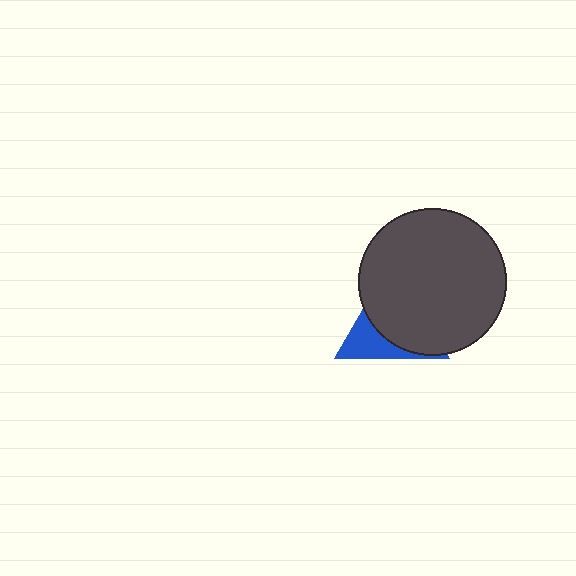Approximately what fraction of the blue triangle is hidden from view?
Roughly 67% of the blue triangle is hidden behind the dark gray circle.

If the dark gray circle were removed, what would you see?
You would see the complete blue triangle.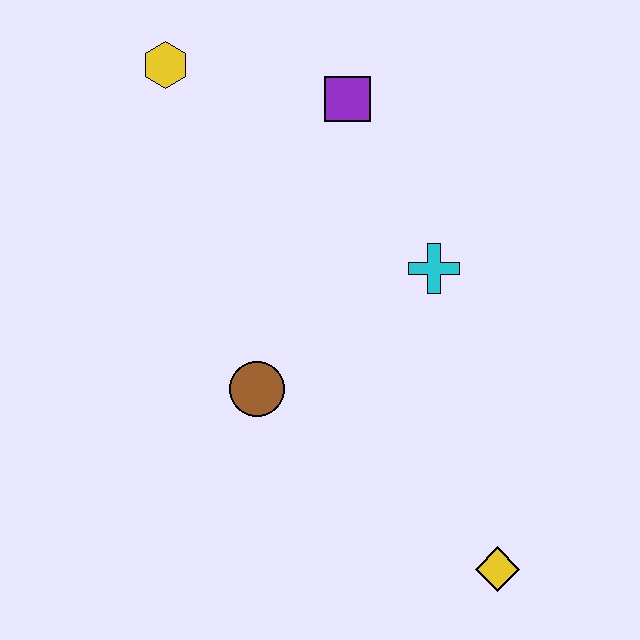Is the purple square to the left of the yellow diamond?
Yes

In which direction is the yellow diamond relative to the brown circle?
The yellow diamond is to the right of the brown circle.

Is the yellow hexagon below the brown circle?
No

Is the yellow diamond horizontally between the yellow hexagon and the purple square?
No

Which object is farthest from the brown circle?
The yellow hexagon is farthest from the brown circle.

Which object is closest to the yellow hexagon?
The purple square is closest to the yellow hexagon.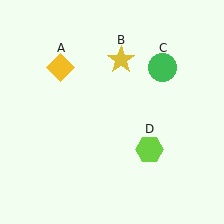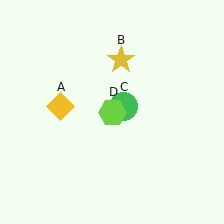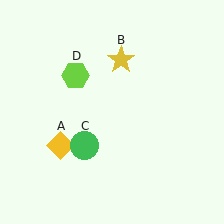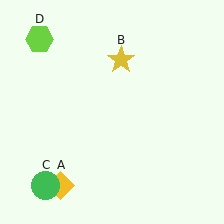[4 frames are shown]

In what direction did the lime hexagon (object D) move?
The lime hexagon (object D) moved up and to the left.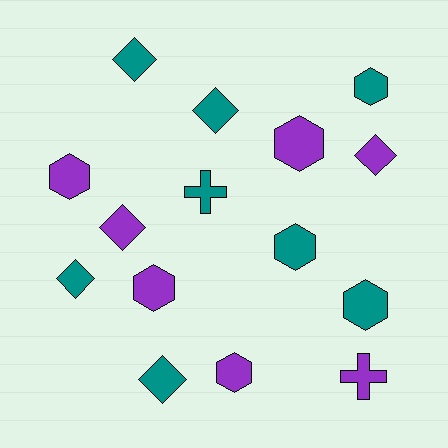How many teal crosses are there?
There is 1 teal cross.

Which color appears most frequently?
Teal, with 8 objects.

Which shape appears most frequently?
Hexagon, with 7 objects.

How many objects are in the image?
There are 15 objects.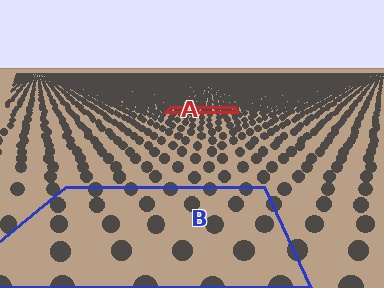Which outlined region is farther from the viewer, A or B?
Region A is farther from the viewer — the texture elements inside it appear smaller and more densely packed.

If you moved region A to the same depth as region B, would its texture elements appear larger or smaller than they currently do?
They would appear larger. At a closer depth, the same texture elements are projected at a bigger on-screen size.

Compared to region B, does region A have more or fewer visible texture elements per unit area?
Region A has more texture elements per unit area — they are packed more densely because it is farther away.